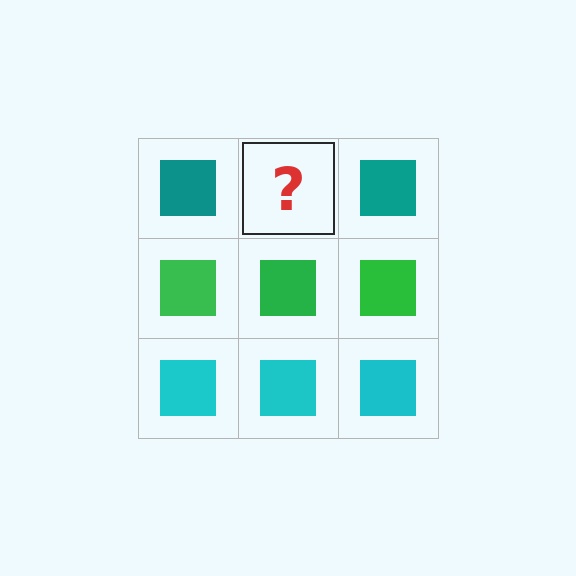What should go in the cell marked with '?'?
The missing cell should contain a teal square.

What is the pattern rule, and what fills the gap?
The rule is that each row has a consistent color. The gap should be filled with a teal square.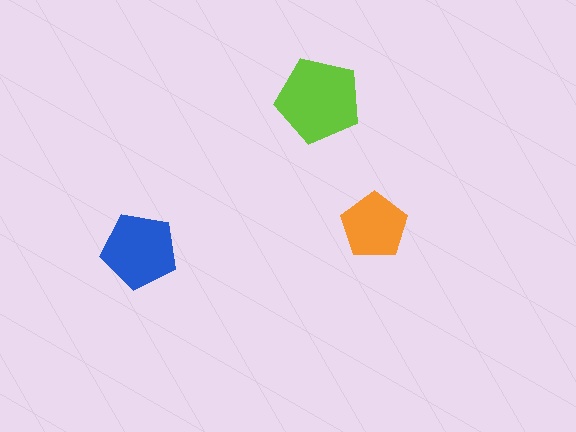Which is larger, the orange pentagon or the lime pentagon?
The lime one.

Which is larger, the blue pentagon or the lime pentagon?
The lime one.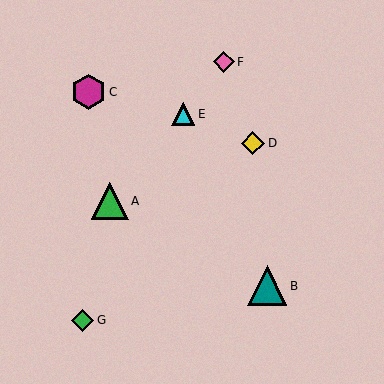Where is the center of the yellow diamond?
The center of the yellow diamond is at (253, 143).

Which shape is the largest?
The teal triangle (labeled B) is the largest.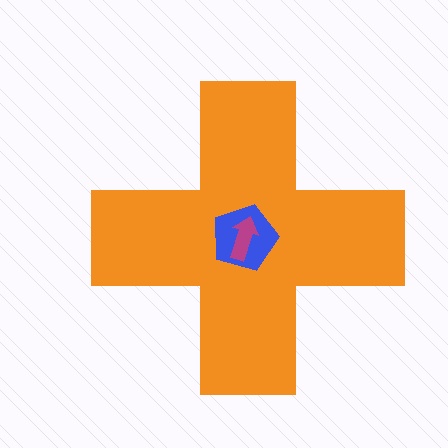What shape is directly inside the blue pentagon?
The magenta arrow.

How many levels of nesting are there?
3.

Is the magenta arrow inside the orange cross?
Yes.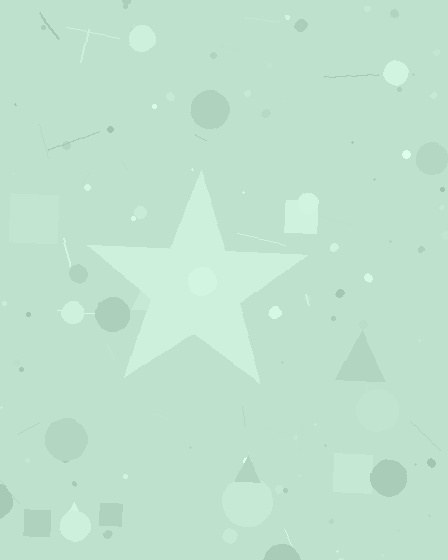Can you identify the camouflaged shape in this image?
The camouflaged shape is a star.